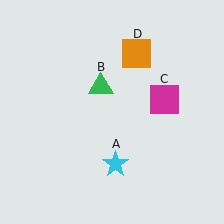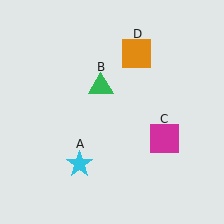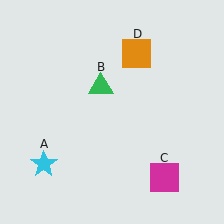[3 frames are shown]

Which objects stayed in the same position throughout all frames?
Green triangle (object B) and orange square (object D) remained stationary.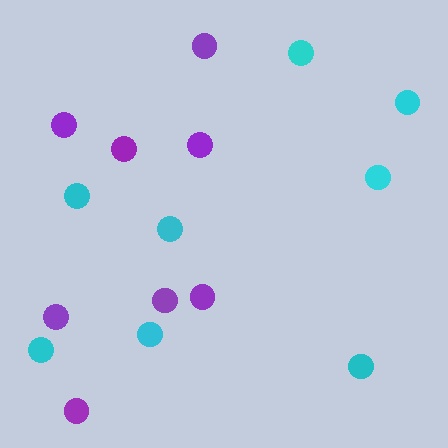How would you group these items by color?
There are 2 groups: one group of cyan circles (8) and one group of purple circles (8).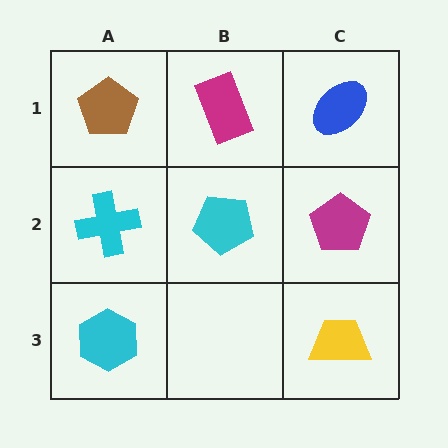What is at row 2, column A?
A cyan cross.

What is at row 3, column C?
A yellow trapezoid.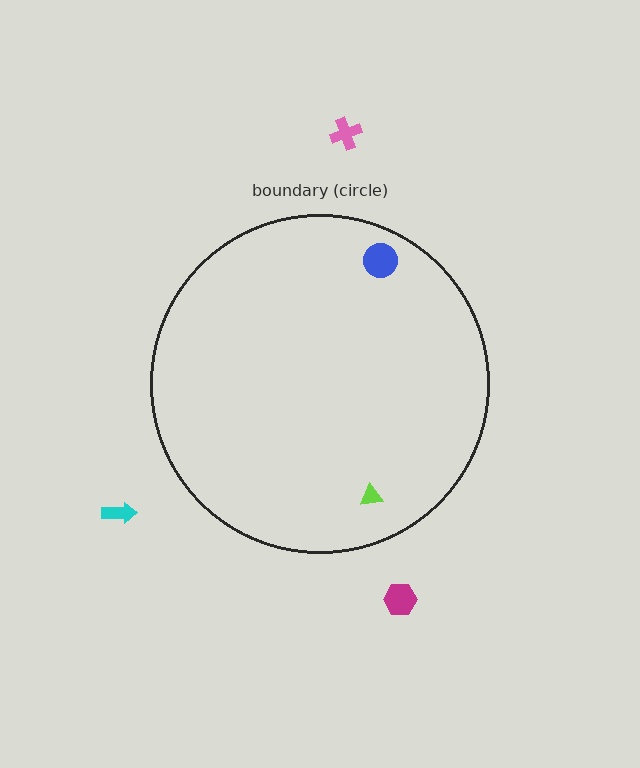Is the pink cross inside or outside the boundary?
Outside.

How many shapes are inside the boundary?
2 inside, 3 outside.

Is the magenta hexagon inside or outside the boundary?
Outside.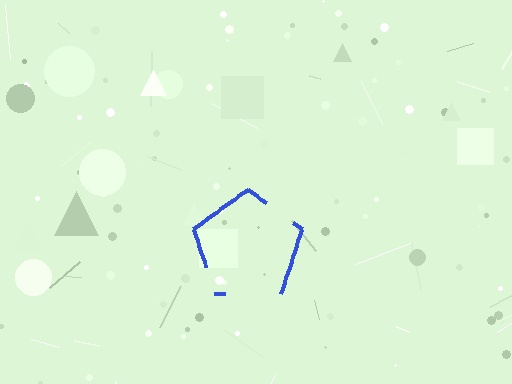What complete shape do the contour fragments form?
The contour fragments form a pentagon.